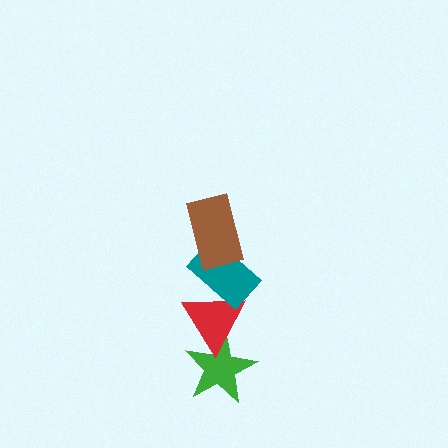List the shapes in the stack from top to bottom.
From top to bottom: the brown rectangle, the teal rectangle, the red triangle, the green star.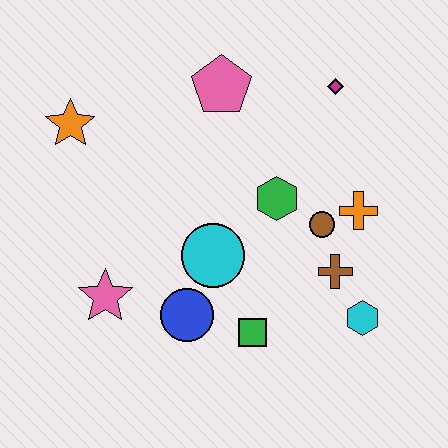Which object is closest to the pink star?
The blue circle is closest to the pink star.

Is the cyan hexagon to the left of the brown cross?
No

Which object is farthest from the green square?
The orange star is farthest from the green square.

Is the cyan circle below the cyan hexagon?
No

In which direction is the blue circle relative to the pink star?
The blue circle is to the right of the pink star.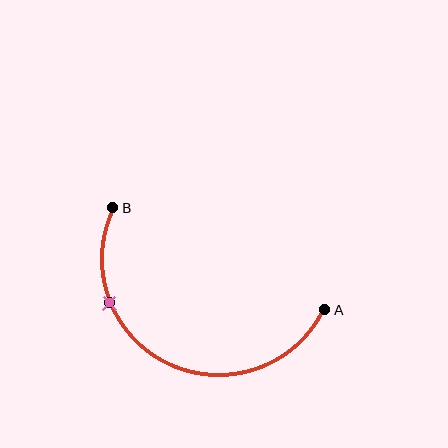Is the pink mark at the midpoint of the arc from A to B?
No. The pink mark lies on the arc but is closer to endpoint B. The arc midpoint would be at the point on the curve equidistant along the arc from both A and B.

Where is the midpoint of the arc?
The arc midpoint is the point on the curve farthest from the straight line joining A and B. It sits below that line.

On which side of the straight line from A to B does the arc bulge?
The arc bulges below the straight line connecting A and B.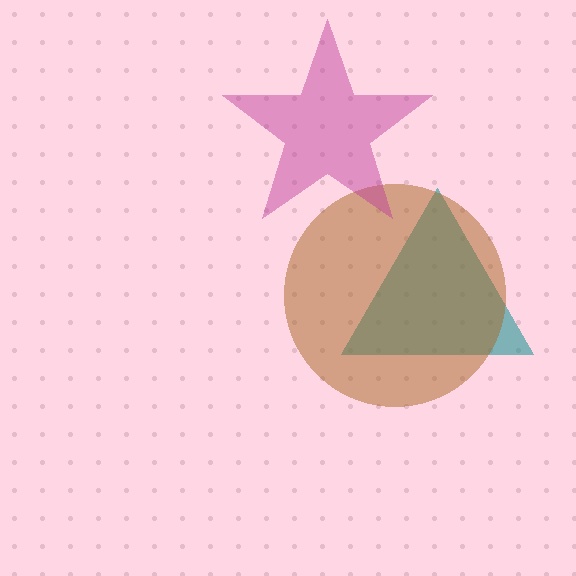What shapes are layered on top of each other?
The layered shapes are: a teal triangle, a brown circle, a magenta star.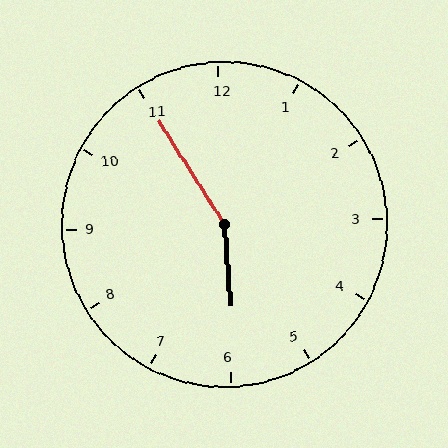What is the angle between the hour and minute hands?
Approximately 152 degrees.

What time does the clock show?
5:55.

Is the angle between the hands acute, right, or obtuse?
It is obtuse.